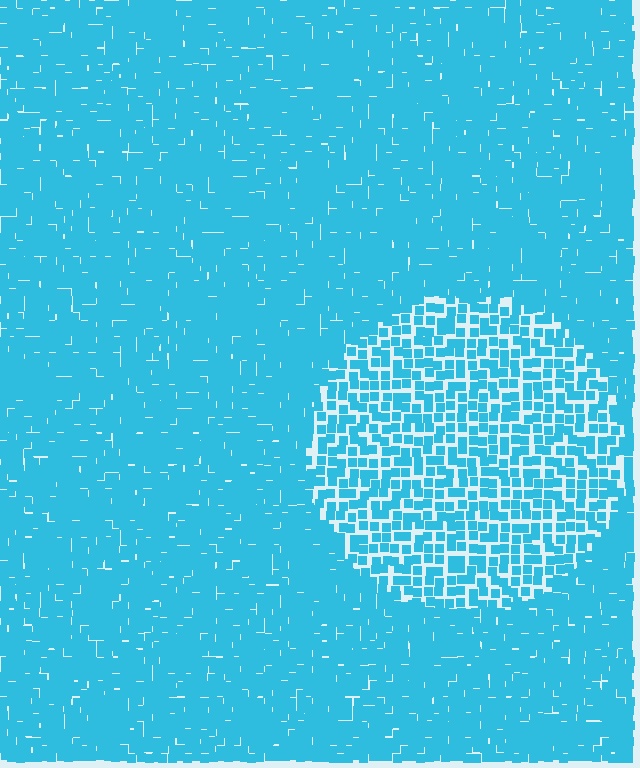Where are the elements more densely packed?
The elements are more densely packed outside the circle boundary.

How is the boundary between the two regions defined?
The boundary is defined by a change in element density (approximately 1.8x ratio). All elements are the same color, size, and shape.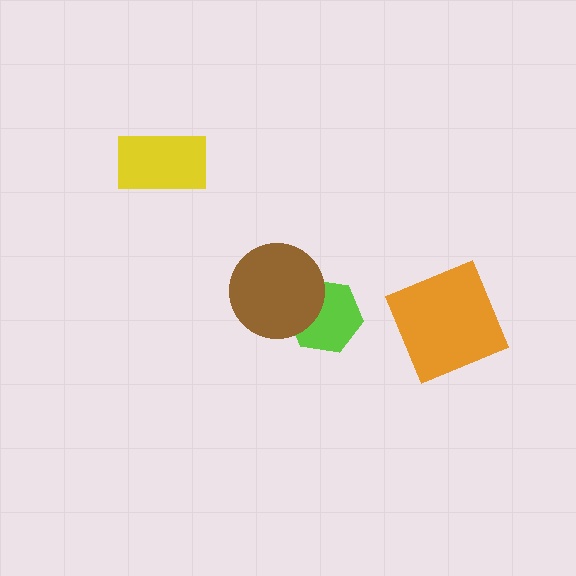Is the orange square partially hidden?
No, no other shape covers it.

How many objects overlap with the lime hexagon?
1 object overlaps with the lime hexagon.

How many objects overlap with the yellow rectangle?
0 objects overlap with the yellow rectangle.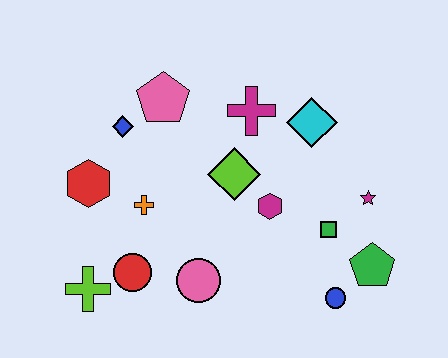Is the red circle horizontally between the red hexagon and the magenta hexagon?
Yes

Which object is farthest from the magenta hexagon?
The lime cross is farthest from the magenta hexagon.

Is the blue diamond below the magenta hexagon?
No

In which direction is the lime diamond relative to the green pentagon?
The lime diamond is to the left of the green pentagon.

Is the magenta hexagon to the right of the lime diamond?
Yes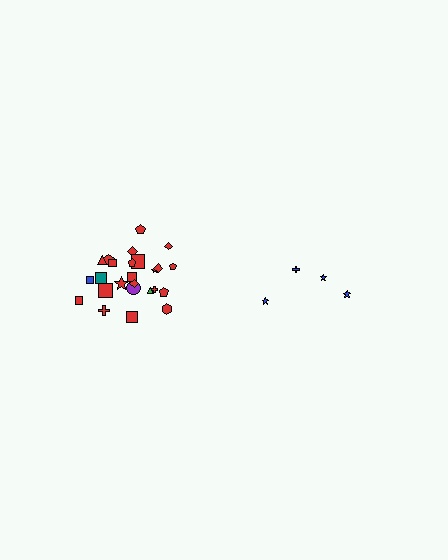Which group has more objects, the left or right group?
The left group.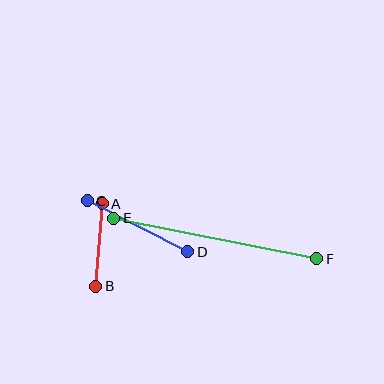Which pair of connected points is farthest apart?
Points E and F are farthest apart.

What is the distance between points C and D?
The distance is approximately 113 pixels.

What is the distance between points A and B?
The distance is approximately 83 pixels.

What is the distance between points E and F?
The distance is approximately 207 pixels.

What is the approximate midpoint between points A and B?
The midpoint is at approximately (99, 245) pixels.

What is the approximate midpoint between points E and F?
The midpoint is at approximately (215, 238) pixels.